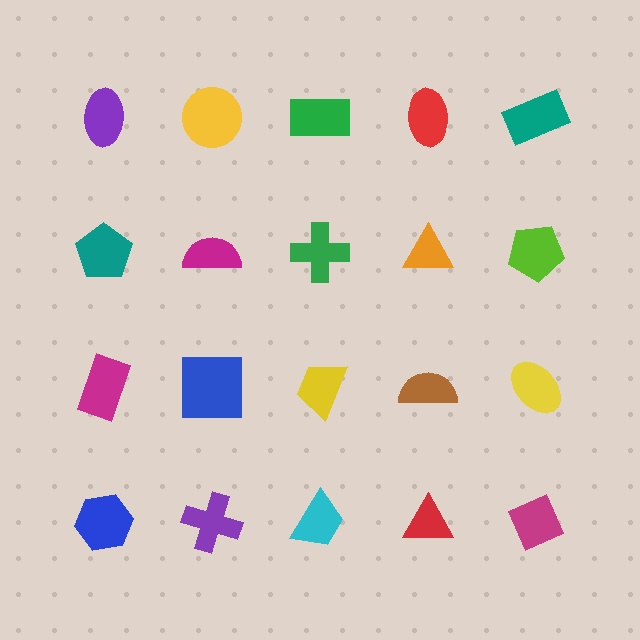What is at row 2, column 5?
A lime pentagon.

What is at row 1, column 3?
A green rectangle.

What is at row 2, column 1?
A teal pentagon.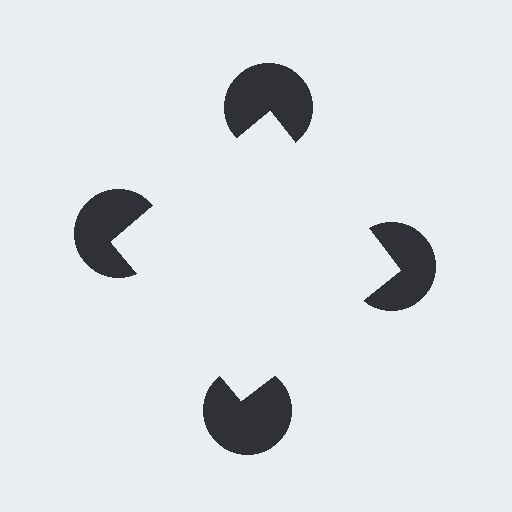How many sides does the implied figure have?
4 sides.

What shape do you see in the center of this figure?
An illusory square — its edges are inferred from the aligned wedge cuts in the pac-man discs, not physically drawn.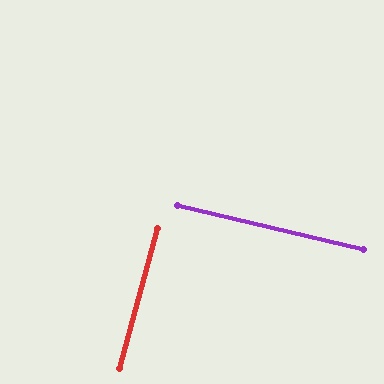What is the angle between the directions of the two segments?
Approximately 88 degrees.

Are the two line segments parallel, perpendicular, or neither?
Perpendicular — they meet at approximately 88°.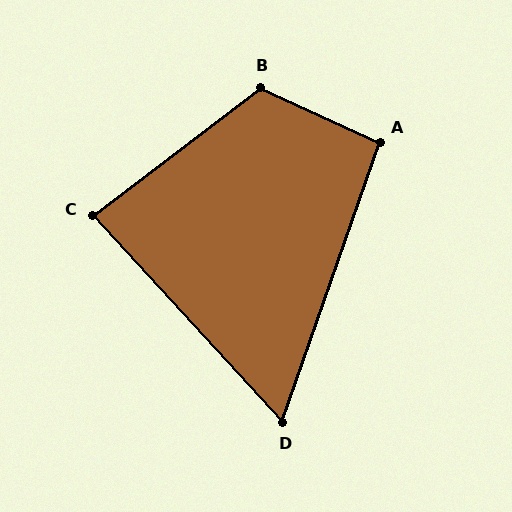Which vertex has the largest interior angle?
B, at approximately 118 degrees.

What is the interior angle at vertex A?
Approximately 95 degrees (obtuse).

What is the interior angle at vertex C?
Approximately 85 degrees (acute).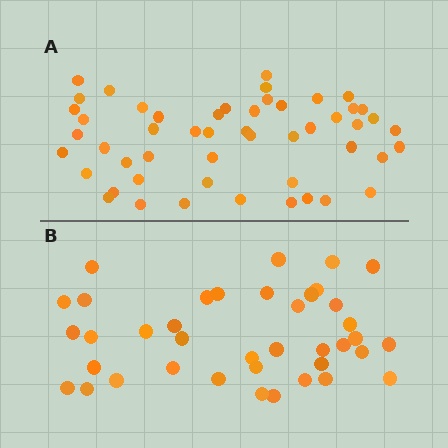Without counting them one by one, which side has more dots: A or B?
Region A (the top region) has more dots.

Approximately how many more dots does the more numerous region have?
Region A has roughly 12 or so more dots than region B.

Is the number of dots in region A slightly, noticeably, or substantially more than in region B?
Region A has noticeably more, but not dramatically so. The ratio is roughly 1.3 to 1.